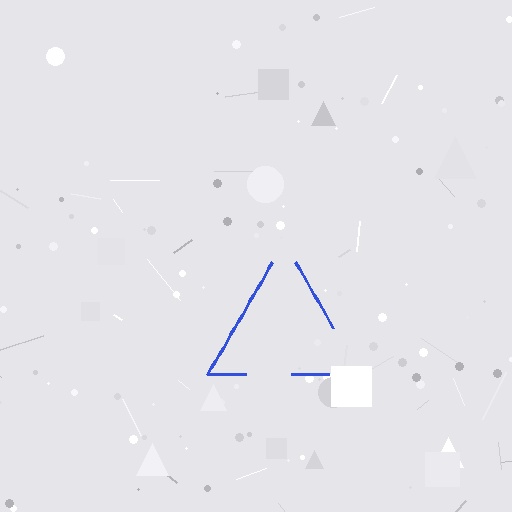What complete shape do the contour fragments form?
The contour fragments form a triangle.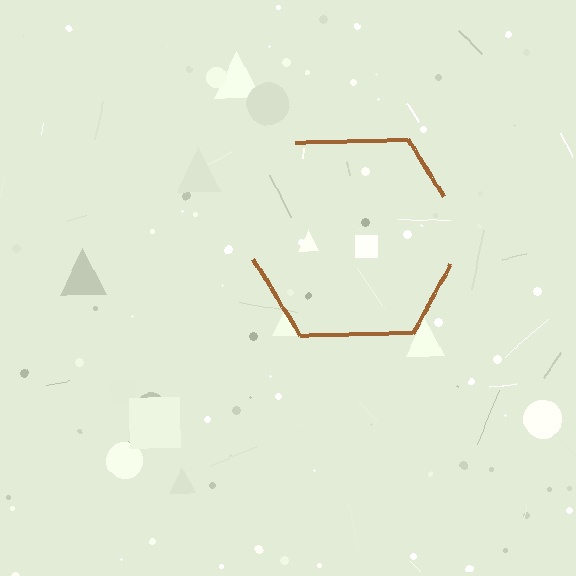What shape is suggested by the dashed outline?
The dashed outline suggests a hexagon.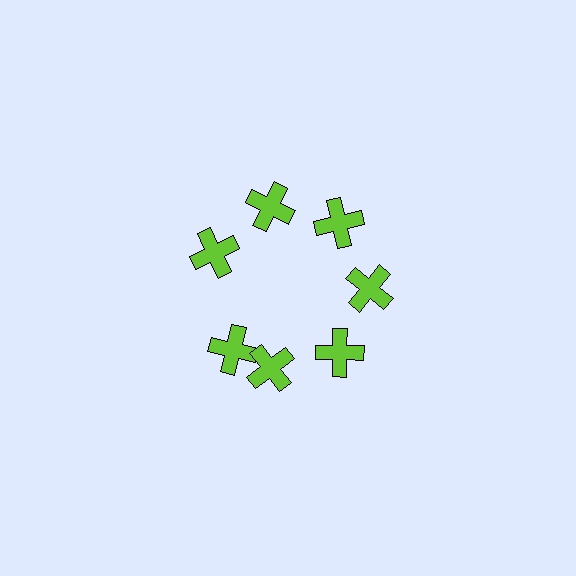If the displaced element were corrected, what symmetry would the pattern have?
It would have 7-fold rotational symmetry — the pattern would map onto itself every 51 degrees.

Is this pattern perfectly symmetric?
No. The 7 lime crosses are arranged in a ring, but one element near the 8 o'clock position is rotated out of alignment along the ring, breaking the 7-fold rotational symmetry.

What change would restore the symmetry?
The symmetry would be restored by rotating it back into even spacing with its neighbors so that all 7 crosses sit at equal angles and equal distance from the center.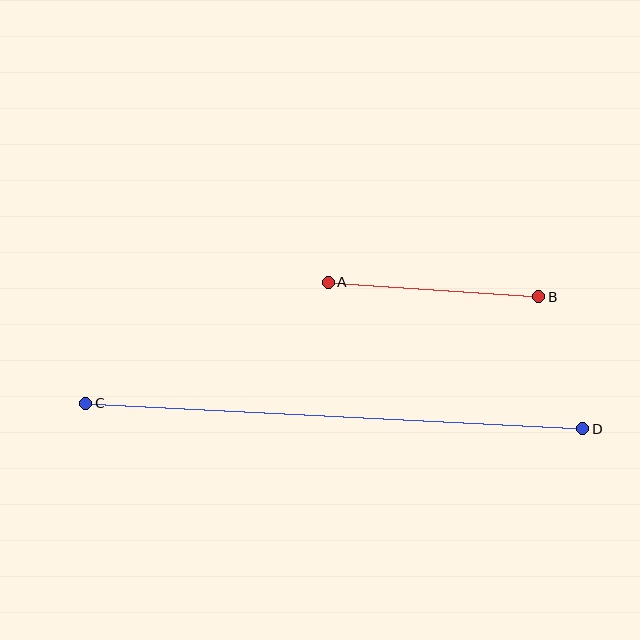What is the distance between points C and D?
The distance is approximately 497 pixels.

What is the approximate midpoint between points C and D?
The midpoint is at approximately (334, 416) pixels.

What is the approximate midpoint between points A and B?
The midpoint is at approximately (433, 289) pixels.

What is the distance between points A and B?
The distance is approximately 211 pixels.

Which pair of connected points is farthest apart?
Points C and D are farthest apart.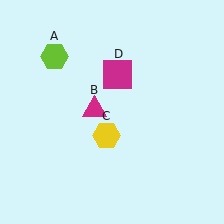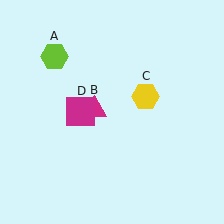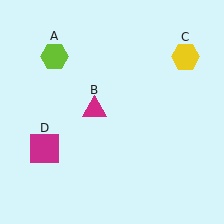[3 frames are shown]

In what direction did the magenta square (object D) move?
The magenta square (object D) moved down and to the left.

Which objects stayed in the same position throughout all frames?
Lime hexagon (object A) and magenta triangle (object B) remained stationary.